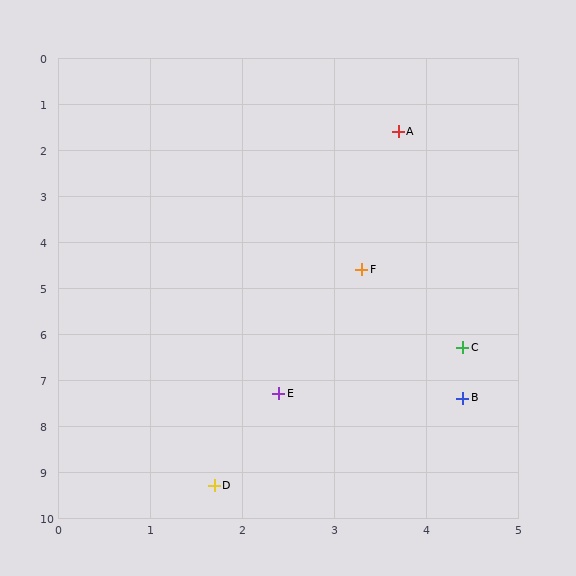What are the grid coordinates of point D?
Point D is at approximately (1.7, 9.3).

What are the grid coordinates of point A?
Point A is at approximately (3.7, 1.6).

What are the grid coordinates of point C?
Point C is at approximately (4.4, 6.3).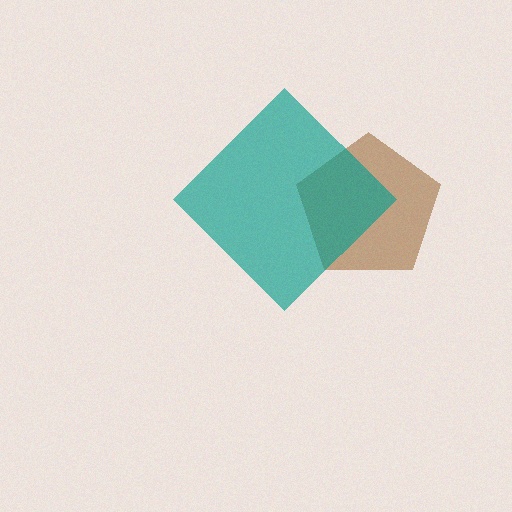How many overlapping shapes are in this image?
There are 2 overlapping shapes in the image.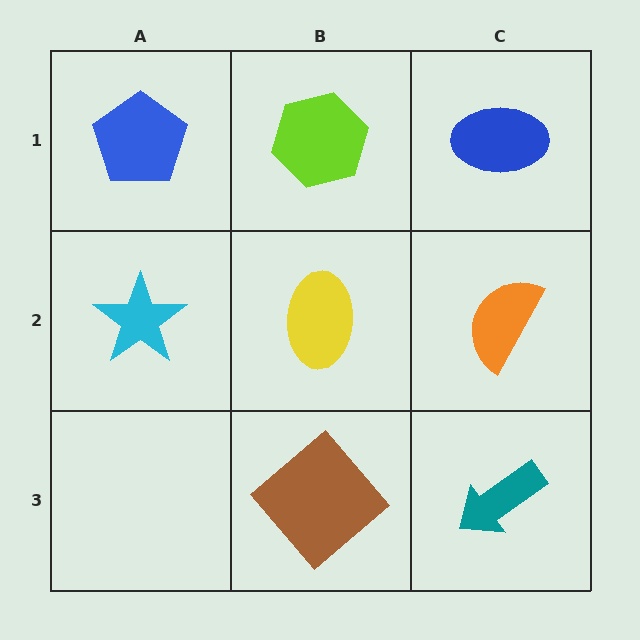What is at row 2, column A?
A cyan star.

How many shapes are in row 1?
3 shapes.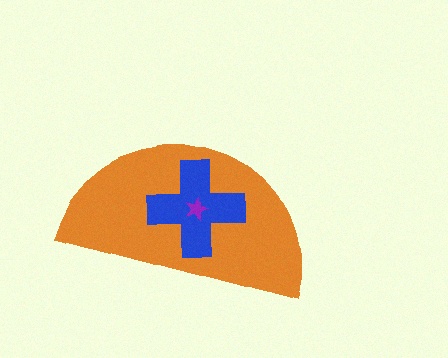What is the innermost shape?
The purple star.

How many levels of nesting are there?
3.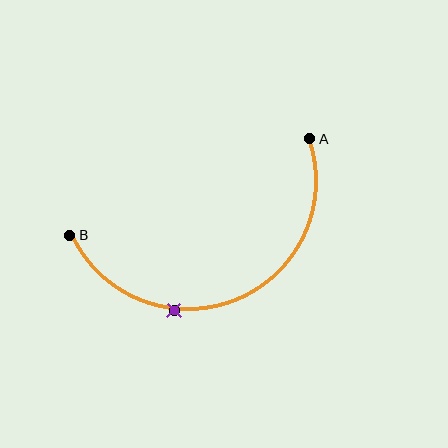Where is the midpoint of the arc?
The arc midpoint is the point on the curve farthest from the straight line joining A and B. It sits below that line.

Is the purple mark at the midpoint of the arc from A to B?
No. The purple mark lies on the arc but is closer to endpoint B. The arc midpoint would be at the point on the curve equidistant along the arc from both A and B.